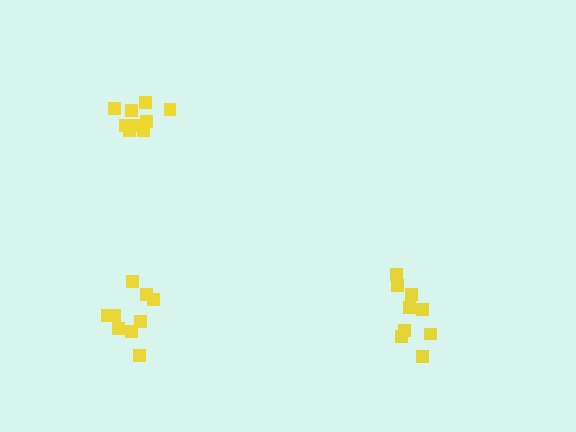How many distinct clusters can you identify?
There are 3 distinct clusters.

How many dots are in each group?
Group 1: 9 dots, Group 2: 9 dots, Group 3: 9 dots (27 total).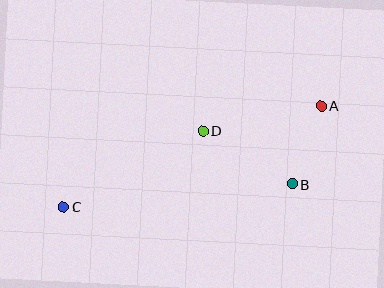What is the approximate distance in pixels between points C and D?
The distance between C and D is approximately 159 pixels.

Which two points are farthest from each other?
Points A and C are farthest from each other.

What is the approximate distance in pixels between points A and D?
The distance between A and D is approximately 121 pixels.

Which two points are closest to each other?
Points A and B are closest to each other.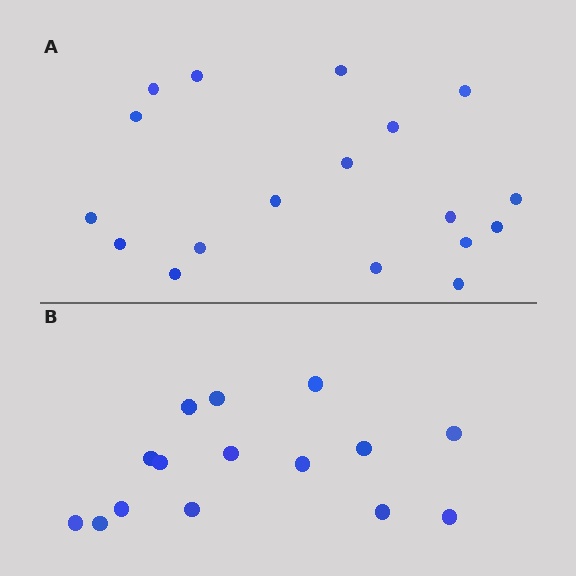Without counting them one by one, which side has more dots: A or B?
Region A (the top region) has more dots.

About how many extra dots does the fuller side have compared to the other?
Region A has just a few more — roughly 2 or 3 more dots than region B.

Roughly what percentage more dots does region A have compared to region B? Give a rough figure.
About 20% more.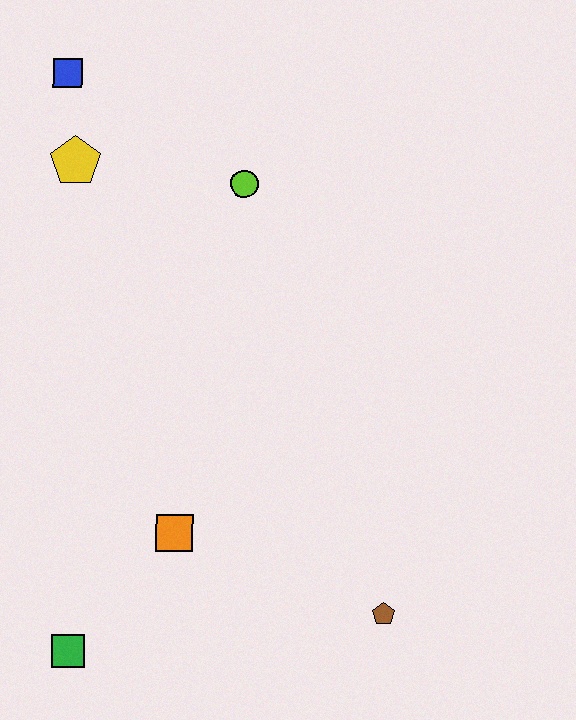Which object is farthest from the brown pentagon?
The blue square is farthest from the brown pentagon.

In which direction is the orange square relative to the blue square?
The orange square is below the blue square.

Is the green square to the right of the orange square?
No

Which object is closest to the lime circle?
The yellow pentagon is closest to the lime circle.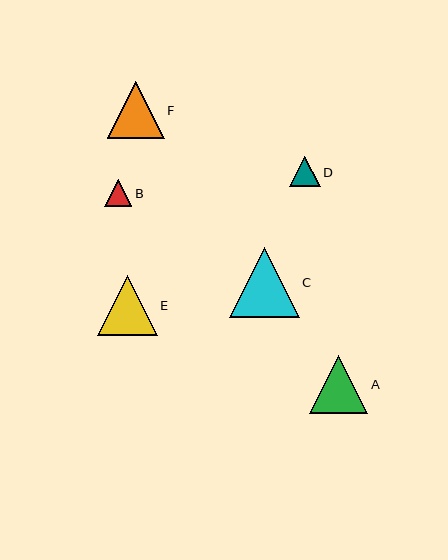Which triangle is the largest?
Triangle C is the largest with a size of approximately 70 pixels.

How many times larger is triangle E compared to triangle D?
Triangle E is approximately 2.0 times the size of triangle D.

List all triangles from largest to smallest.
From largest to smallest: C, E, A, F, D, B.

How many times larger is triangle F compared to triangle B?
Triangle F is approximately 2.1 times the size of triangle B.